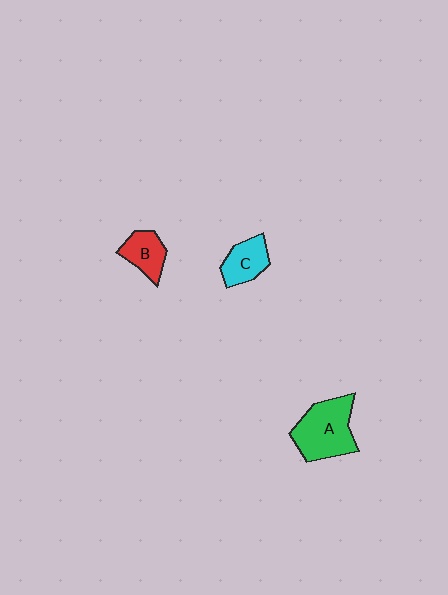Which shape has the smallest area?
Shape B (red).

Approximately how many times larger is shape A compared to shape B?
Approximately 1.9 times.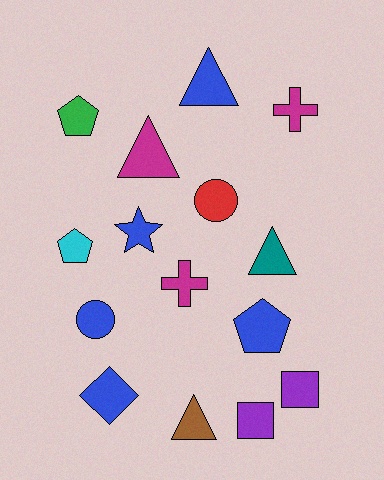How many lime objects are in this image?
There are no lime objects.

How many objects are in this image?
There are 15 objects.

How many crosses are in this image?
There are 2 crosses.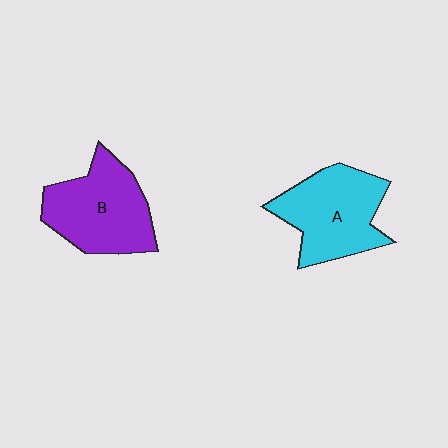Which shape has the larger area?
Shape B (purple).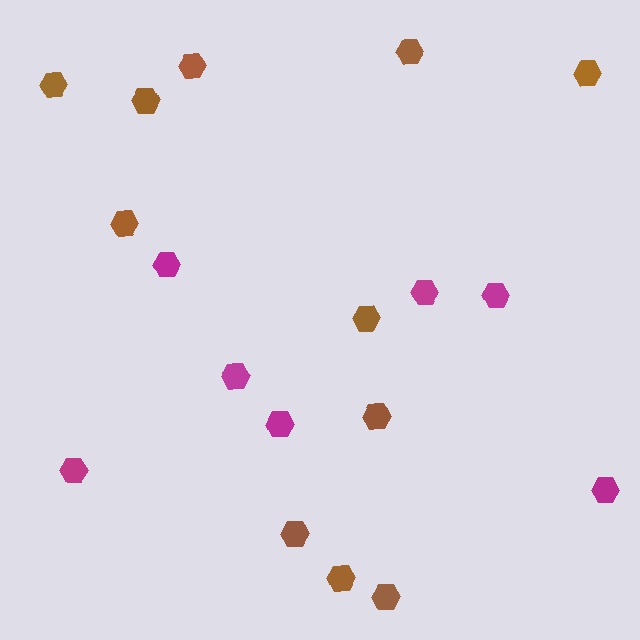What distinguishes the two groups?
There are 2 groups: one group of brown hexagons (11) and one group of magenta hexagons (7).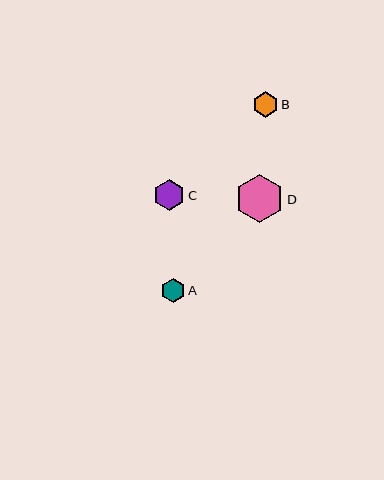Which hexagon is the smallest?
Hexagon A is the smallest with a size of approximately 24 pixels.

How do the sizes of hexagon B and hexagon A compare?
Hexagon B and hexagon A are approximately the same size.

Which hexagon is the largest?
Hexagon D is the largest with a size of approximately 49 pixels.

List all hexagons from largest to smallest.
From largest to smallest: D, C, B, A.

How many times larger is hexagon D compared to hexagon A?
Hexagon D is approximately 2.0 times the size of hexagon A.